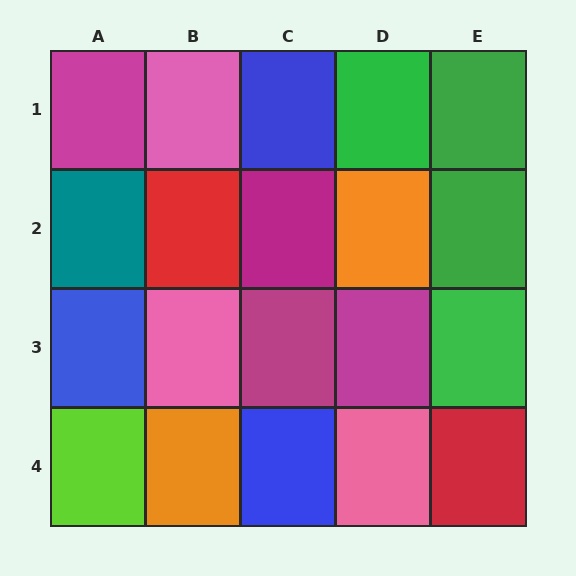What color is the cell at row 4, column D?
Pink.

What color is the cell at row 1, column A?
Magenta.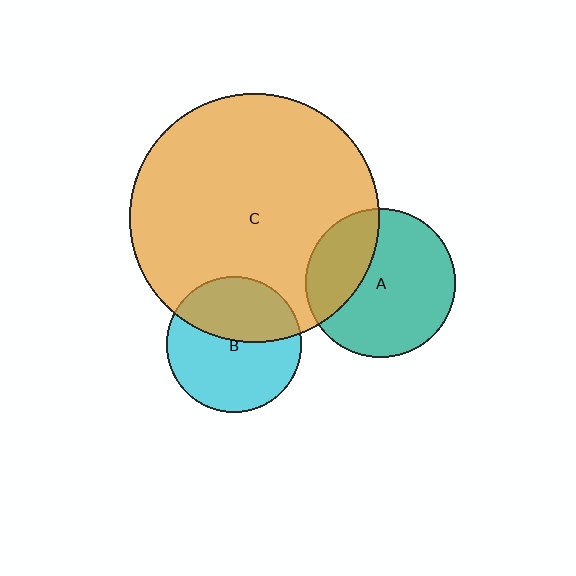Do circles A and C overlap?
Yes.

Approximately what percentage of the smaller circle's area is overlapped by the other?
Approximately 30%.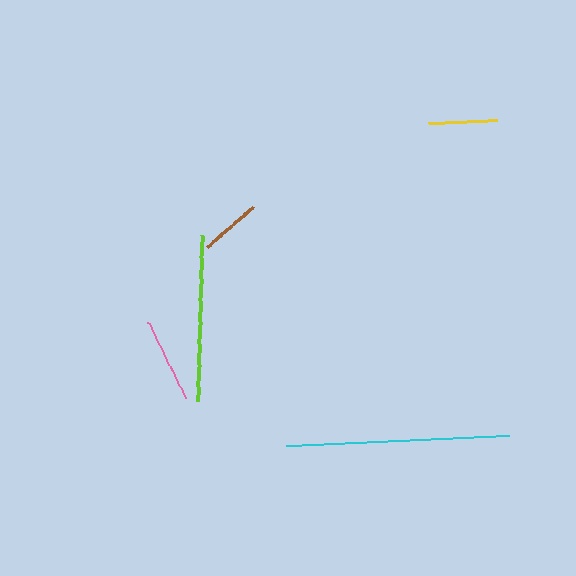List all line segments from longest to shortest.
From longest to shortest: cyan, lime, pink, yellow, brown.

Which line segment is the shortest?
The brown line is the shortest at approximately 61 pixels.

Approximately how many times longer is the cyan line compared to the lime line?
The cyan line is approximately 1.3 times the length of the lime line.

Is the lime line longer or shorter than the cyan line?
The cyan line is longer than the lime line.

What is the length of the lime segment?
The lime segment is approximately 166 pixels long.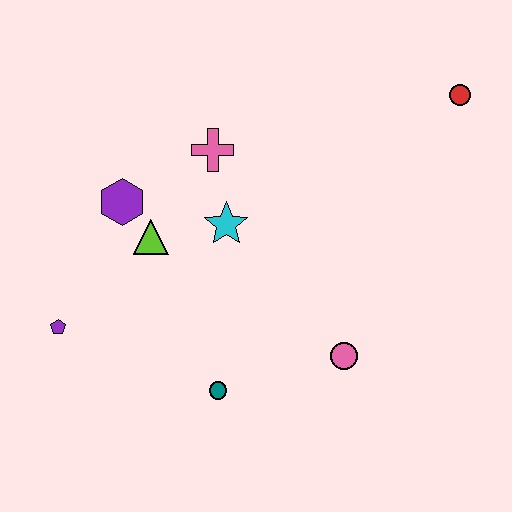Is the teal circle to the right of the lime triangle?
Yes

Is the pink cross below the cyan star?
No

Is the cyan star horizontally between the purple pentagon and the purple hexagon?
No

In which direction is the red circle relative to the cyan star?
The red circle is to the right of the cyan star.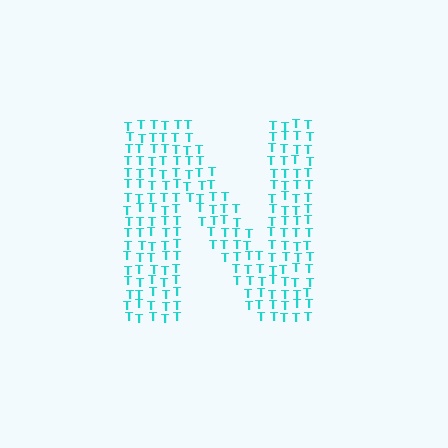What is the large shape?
The large shape is the letter N.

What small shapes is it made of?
It is made of small letter T's.